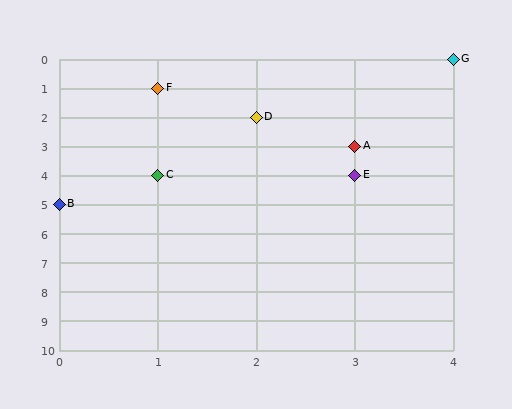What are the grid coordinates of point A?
Point A is at grid coordinates (3, 3).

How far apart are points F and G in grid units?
Points F and G are 3 columns and 1 row apart (about 3.2 grid units diagonally).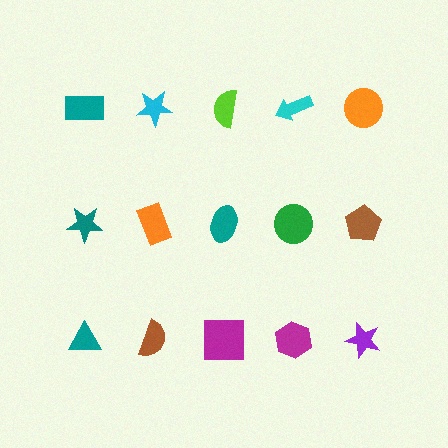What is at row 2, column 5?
A brown pentagon.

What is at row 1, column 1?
A teal rectangle.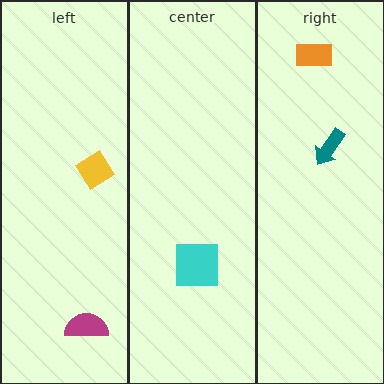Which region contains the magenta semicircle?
The left region.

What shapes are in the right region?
The orange rectangle, the teal arrow.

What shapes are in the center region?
The cyan square.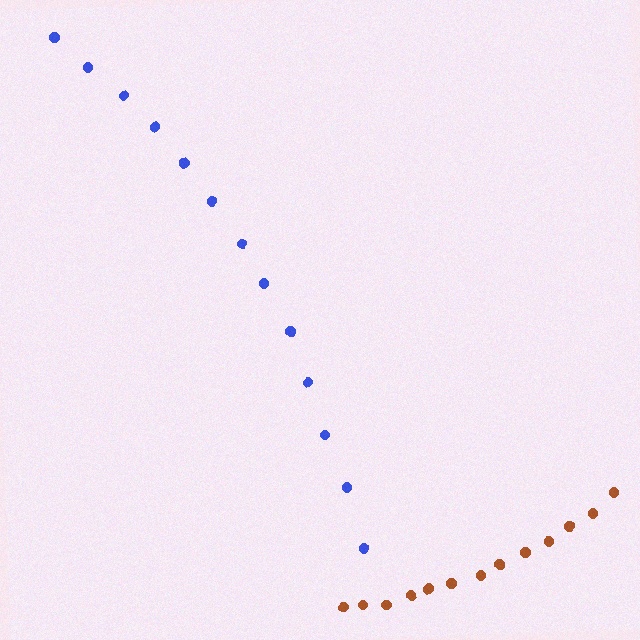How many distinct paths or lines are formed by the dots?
There are 2 distinct paths.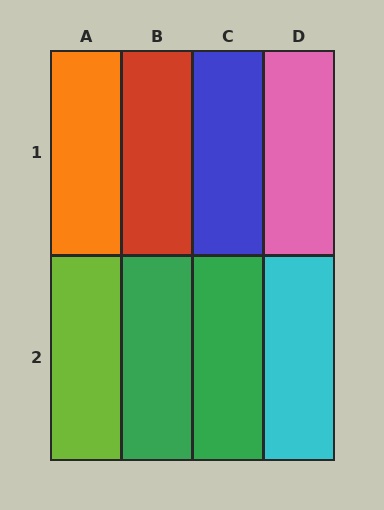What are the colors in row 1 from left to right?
Orange, red, blue, pink.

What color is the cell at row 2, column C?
Green.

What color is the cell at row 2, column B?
Green.